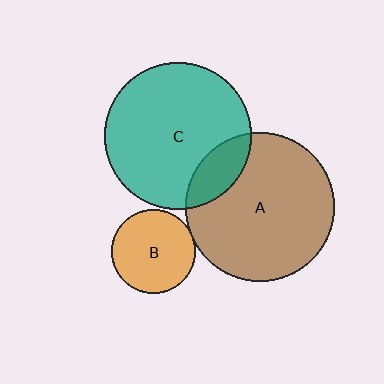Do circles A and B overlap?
Yes.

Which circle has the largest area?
Circle A (brown).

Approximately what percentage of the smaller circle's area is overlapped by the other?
Approximately 5%.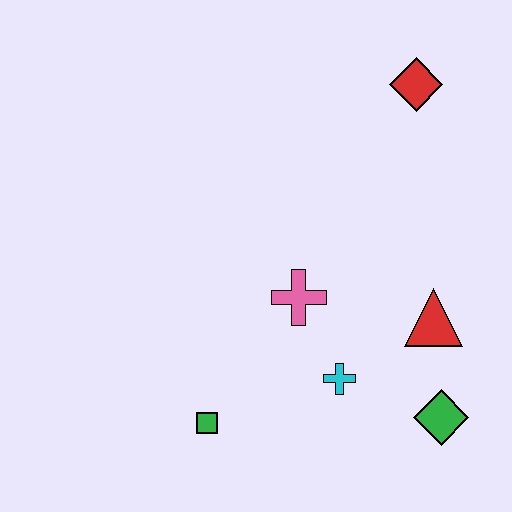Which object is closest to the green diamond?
The red triangle is closest to the green diamond.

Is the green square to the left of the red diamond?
Yes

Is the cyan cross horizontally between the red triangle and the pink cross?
Yes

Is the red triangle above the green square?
Yes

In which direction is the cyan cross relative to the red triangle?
The cyan cross is to the left of the red triangle.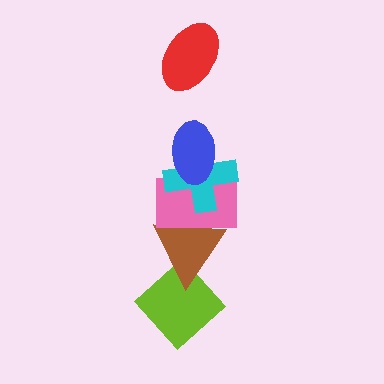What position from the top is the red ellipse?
The red ellipse is 1st from the top.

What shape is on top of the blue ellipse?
The red ellipse is on top of the blue ellipse.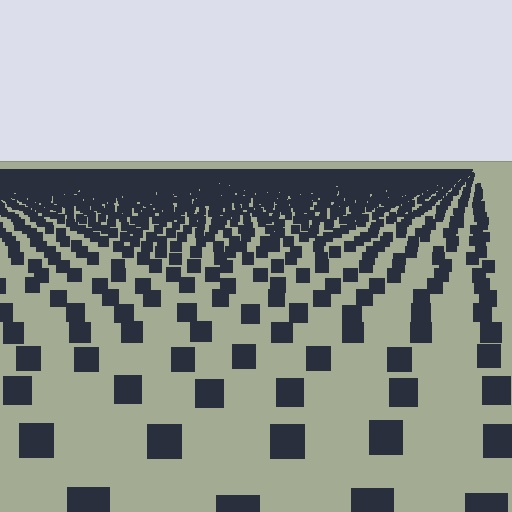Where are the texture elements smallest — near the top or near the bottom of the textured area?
Near the top.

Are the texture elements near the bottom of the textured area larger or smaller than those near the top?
Larger. Near the bottom, elements are closer to the viewer and appear at a bigger on-screen size.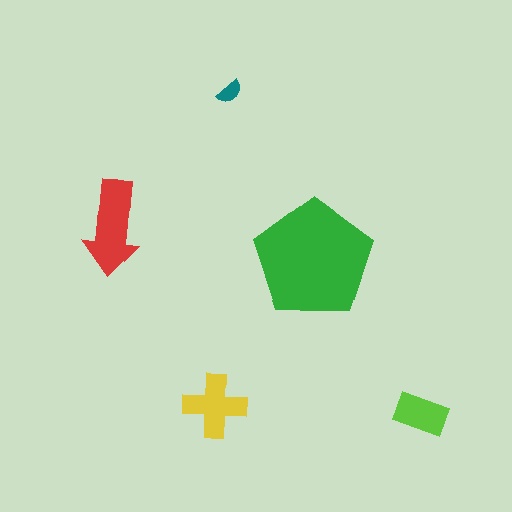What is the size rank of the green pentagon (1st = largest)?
1st.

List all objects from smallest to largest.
The teal semicircle, the lime rectangle, the yellow cross, the red arrow, the green pentagon.